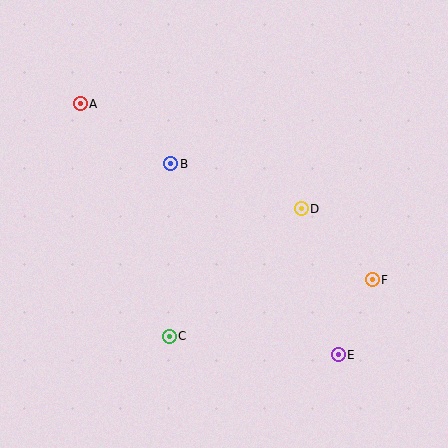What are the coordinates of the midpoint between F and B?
The midpoint between F and B is at (272, 222).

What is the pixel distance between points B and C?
The distance between B and C is 173 pixels.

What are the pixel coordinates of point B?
Point B is at (171, 164).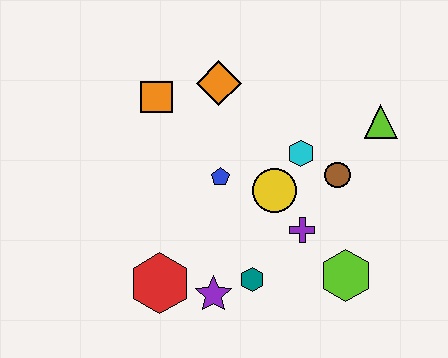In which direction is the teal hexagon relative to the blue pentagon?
The teal hexagon is below the blue pentagon.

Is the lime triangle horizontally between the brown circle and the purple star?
No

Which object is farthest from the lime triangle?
The red hexagon is farthest from the lime triangle.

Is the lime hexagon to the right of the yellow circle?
Yes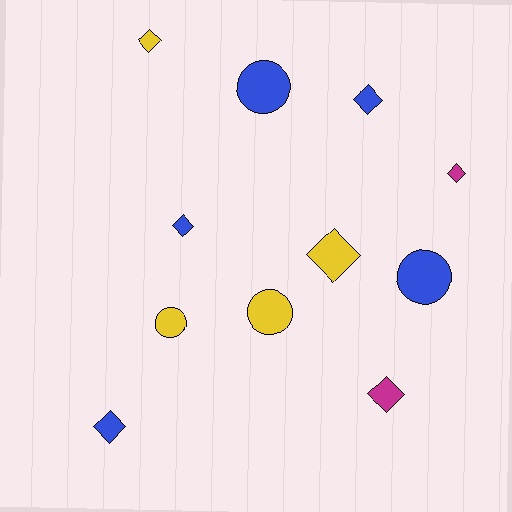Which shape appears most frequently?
Diamond, with 7 objects.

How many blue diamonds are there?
There are 3 blue diamonds.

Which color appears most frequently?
Blue, with 5 objects.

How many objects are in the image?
There are 11 objects.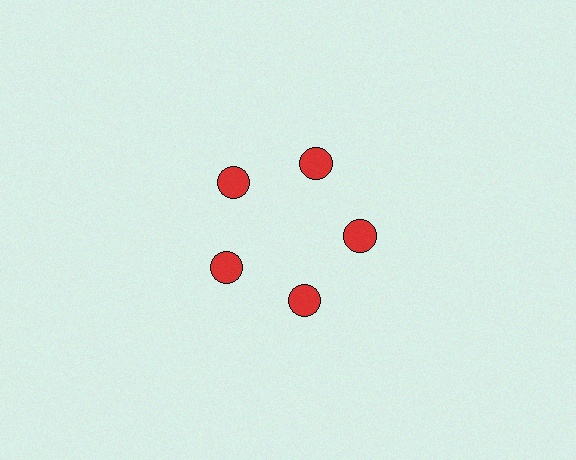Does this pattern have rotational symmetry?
Yes, this pattern has 5-fold rotational symmetry. It looks the same after rotating 72 degrees around the center.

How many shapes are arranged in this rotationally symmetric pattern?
There are 5 shapes, arranged in 5 groups of 1.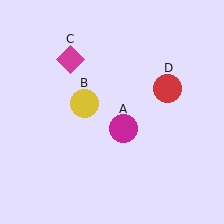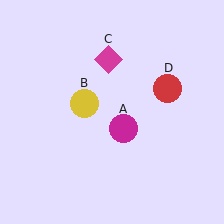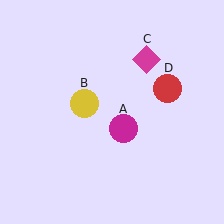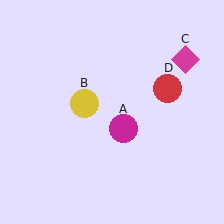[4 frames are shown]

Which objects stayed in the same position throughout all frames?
Magenta circle (object A) and yellow circle (object B) and red circle (object D) remained stationary.